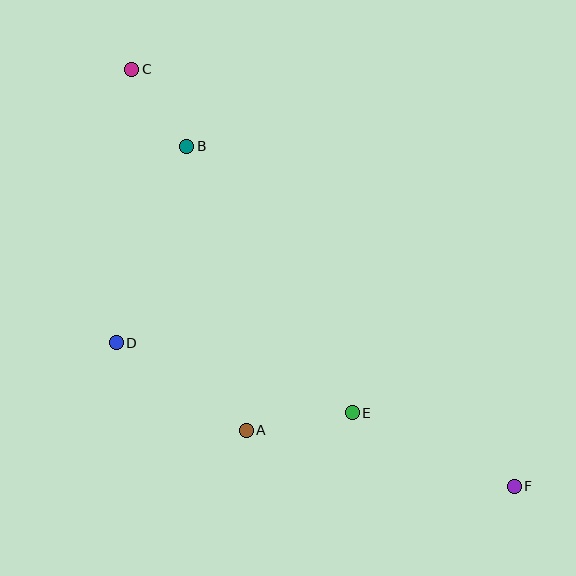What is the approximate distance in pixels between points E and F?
The distance between E and F is approximately 178 pixels.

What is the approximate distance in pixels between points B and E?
The distance between B and E is approximately 313 pixels.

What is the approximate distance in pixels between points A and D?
The distance between A and D is approximately 157 pixels.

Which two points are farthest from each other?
Points C and F are farthest from each other.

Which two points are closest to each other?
Points B and C are closest to each other.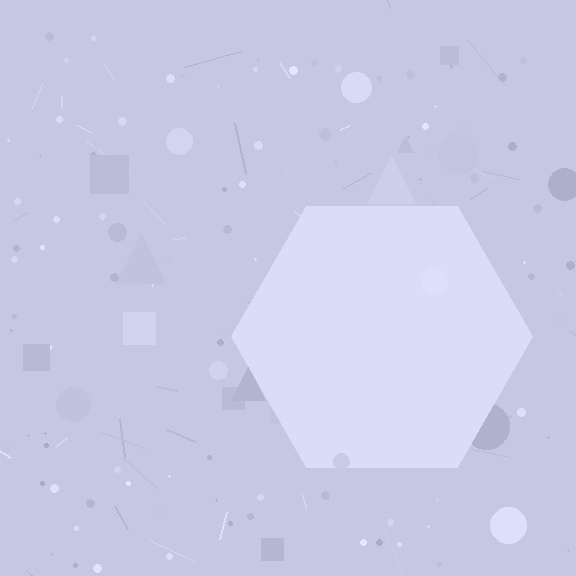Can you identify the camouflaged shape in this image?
The camouflaged shape is a hexagon.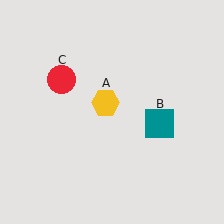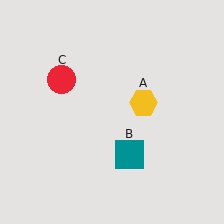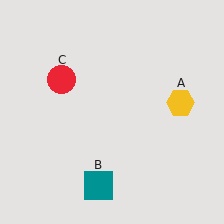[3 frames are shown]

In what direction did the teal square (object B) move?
The teal square (object B) moved down and to the left.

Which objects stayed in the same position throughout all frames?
Red circle (object C) remained stationary.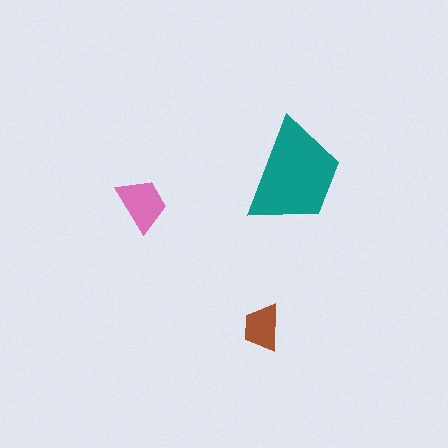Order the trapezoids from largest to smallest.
the teal one, the pink one, the brown one.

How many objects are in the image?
There are 3 objects in the image.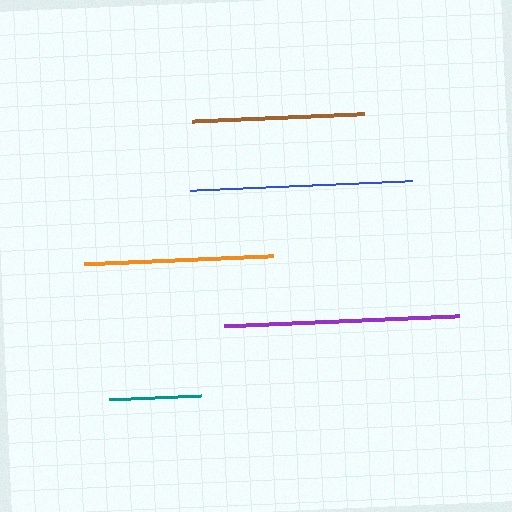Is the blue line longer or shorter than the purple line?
The purple line is longer than the blue line.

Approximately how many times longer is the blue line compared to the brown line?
The blue line is approximately 1.3 times the length of the brown line.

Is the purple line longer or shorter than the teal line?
The purple line is longer than the teal line.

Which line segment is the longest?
The purple line is the longest at approximately 235 pixels.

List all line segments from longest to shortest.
From longest to shortest: purple, blue, orange, brown, teal.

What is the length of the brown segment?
The brown segment is approximately 172 pixels long.